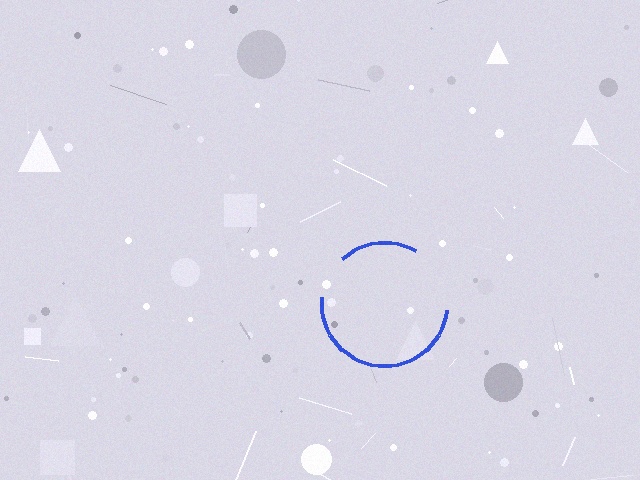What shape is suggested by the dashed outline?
The dashed outline suggests a circle.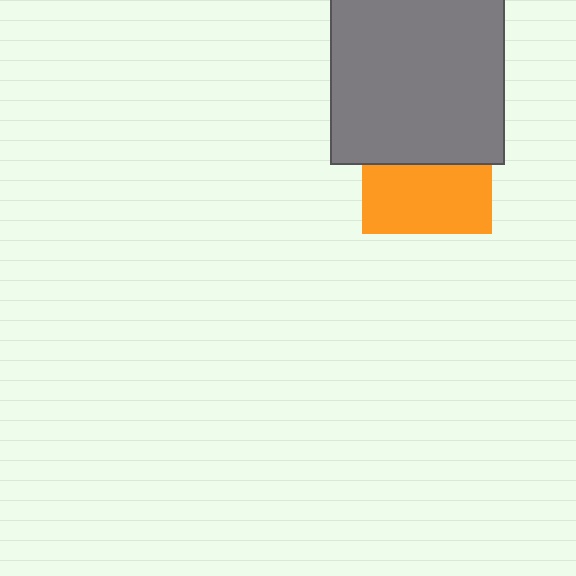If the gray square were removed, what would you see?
You would see the complete orange square.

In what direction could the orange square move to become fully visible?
The orange square could move down. That would shift it out from behind the gray square entirely.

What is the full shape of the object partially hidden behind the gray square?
The partially hidden object is an orange square.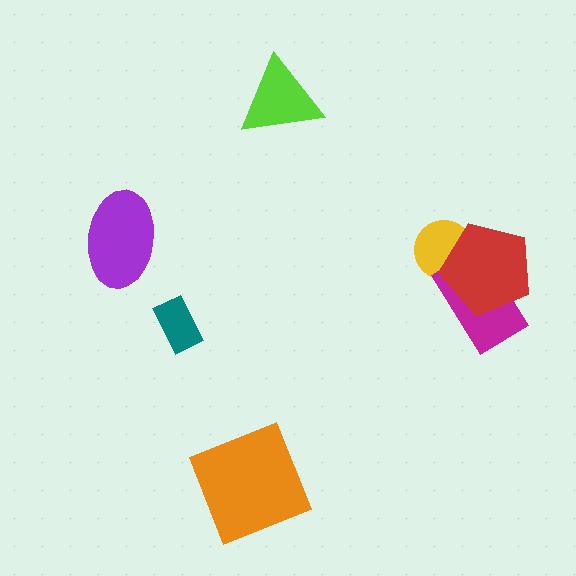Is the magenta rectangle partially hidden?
Yes, it is partially covered by another shape.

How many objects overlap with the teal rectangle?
0 objects overlap with the teal rectangle.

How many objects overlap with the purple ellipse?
0 objects overlap with the purple ellipse.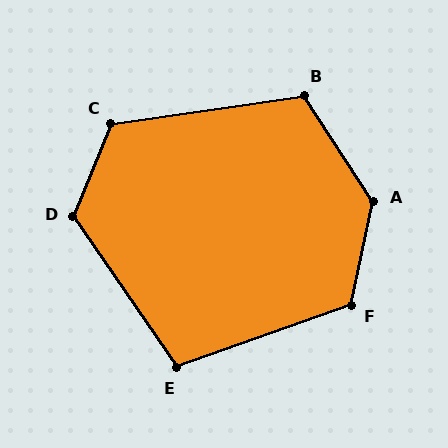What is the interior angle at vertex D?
Approximately 123 degrees (obtuse).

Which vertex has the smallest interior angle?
E, at approximately 105 degrees.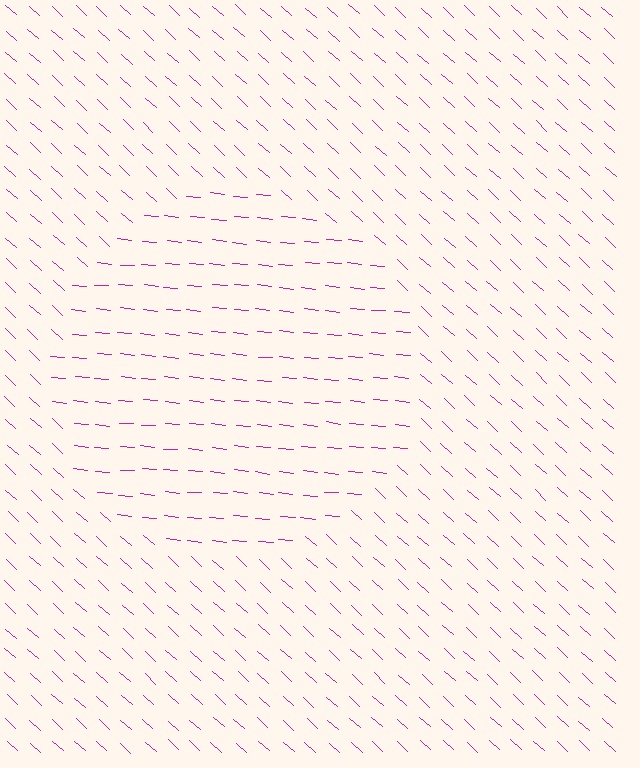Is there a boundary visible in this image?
Yes, there is a texture boundary formed by a change in line orientation.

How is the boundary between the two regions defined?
The boundary is defined purely by a change in line orientation (approximately 37 degrees difference). All lines are the same color and thickness.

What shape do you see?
I see a circle.